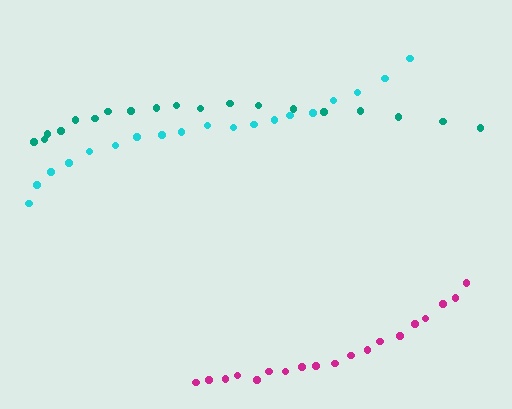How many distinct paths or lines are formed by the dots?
There are 3 distinct paths.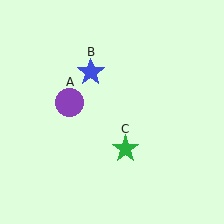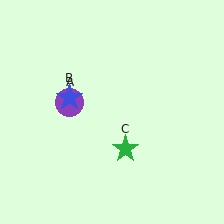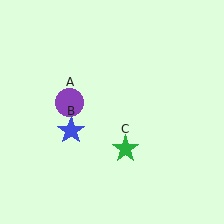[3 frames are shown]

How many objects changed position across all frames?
1 object changed position: blue star (object B).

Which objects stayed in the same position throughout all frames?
Purple circle (object A) and green star (object C) remained stationary.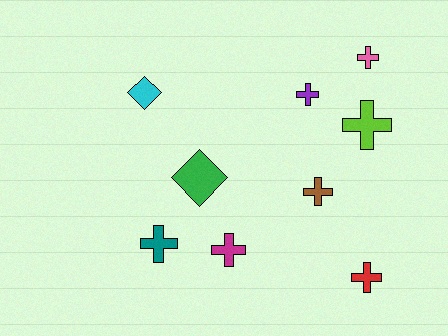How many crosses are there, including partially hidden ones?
There are 7 crosses.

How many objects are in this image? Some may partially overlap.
There are 9 objects.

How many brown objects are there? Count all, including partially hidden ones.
There is 1 brown object.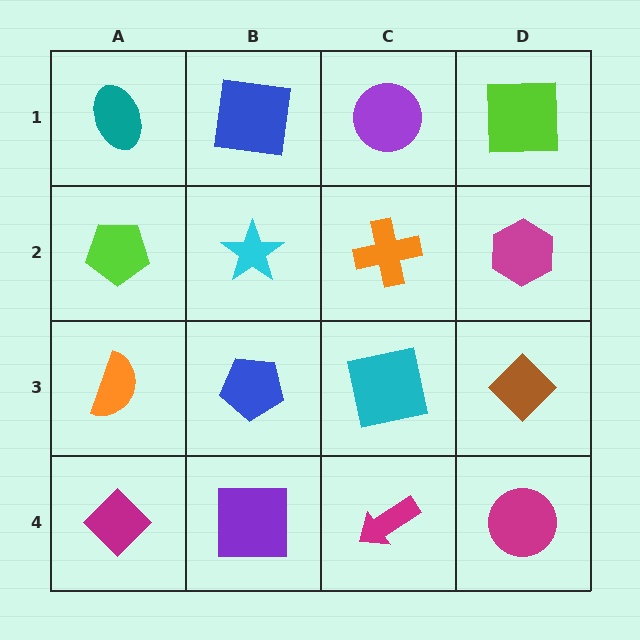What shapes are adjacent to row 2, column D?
A lime square (row 1, column D), a brown diamond (row 3, column D), an orange cross (row 2, column C).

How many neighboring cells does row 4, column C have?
3.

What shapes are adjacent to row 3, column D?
A magenta hexagon (row 2, column D), a magenta circle (row 4, column D), a cyan square (row 3, column C).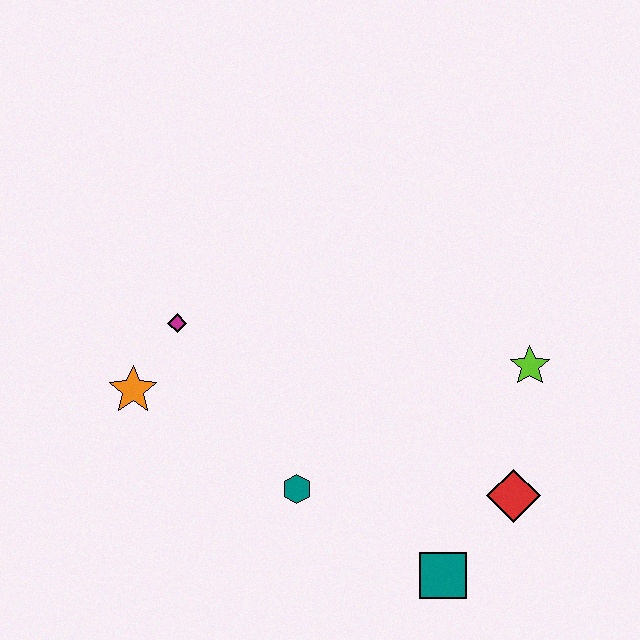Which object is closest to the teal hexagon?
The teal square is closest to the teal hexagon.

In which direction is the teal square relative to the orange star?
The teal square is to the right of the orange star.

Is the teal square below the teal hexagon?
Yes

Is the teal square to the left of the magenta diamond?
No